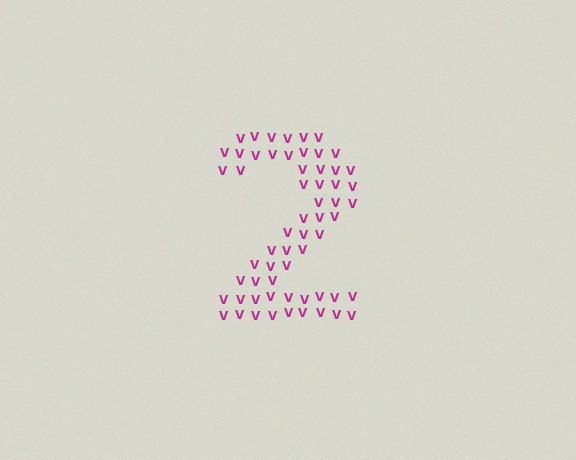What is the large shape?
The large shape is the digit 2.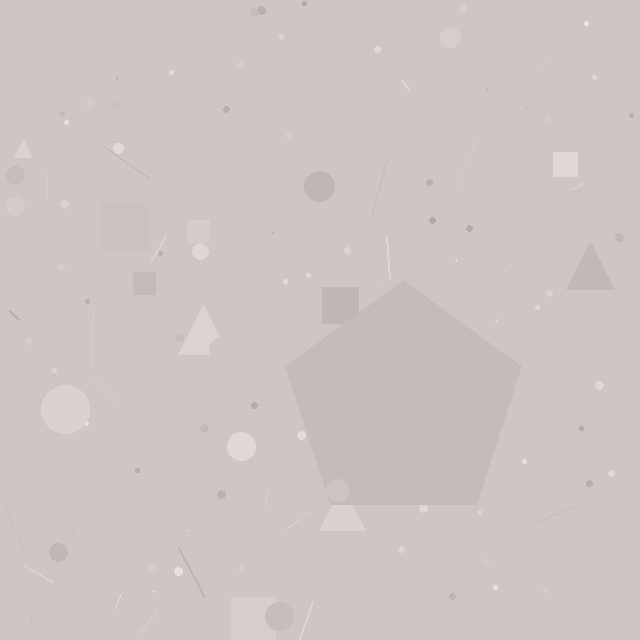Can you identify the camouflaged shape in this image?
The camouflaged shape is a pentagon.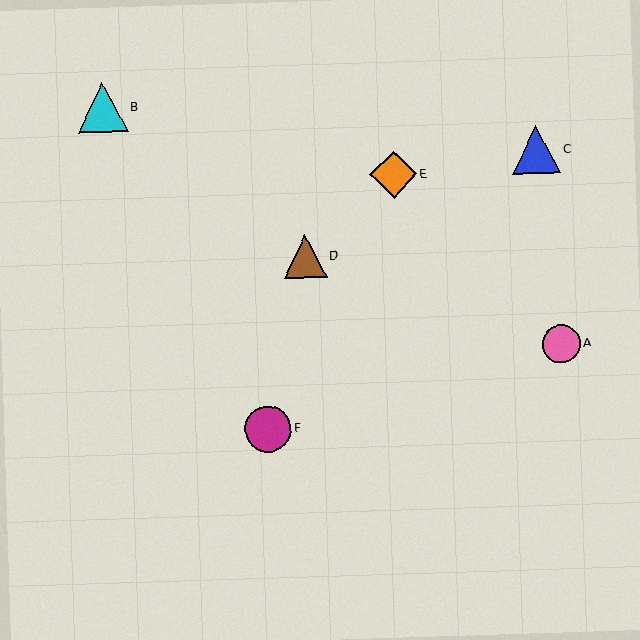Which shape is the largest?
The cyan triangle (labeled B) is the largest.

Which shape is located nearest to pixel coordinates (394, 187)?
The orange diamond (labeled E) at (393, 174) is nearest to that location.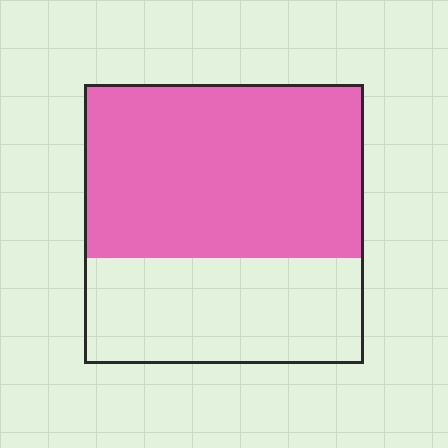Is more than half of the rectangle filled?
Yes.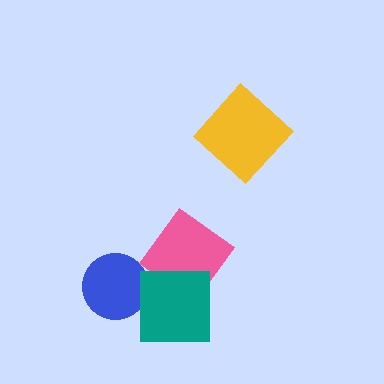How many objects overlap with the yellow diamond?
0 objects overlap with the yellow diamond.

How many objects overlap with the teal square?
1 object overlaps with the teal square.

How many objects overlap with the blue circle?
0 objects overlap with the blue circle.